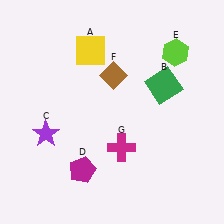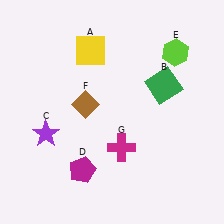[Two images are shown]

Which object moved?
The brown diamond (F) moved down.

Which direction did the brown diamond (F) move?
The brown diamond (F) moved down.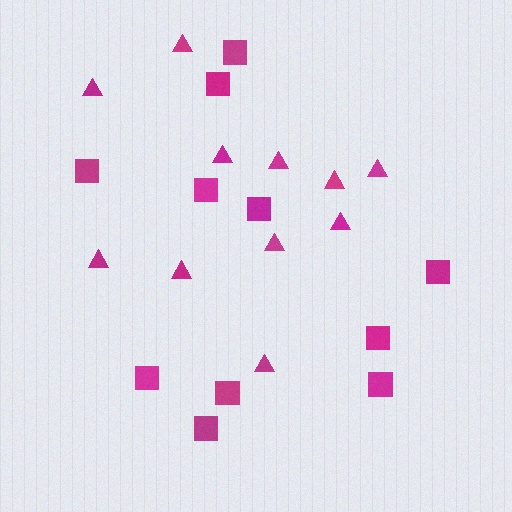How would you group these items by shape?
There are 2 groups: one group of triangles (11) and one group of squares (11).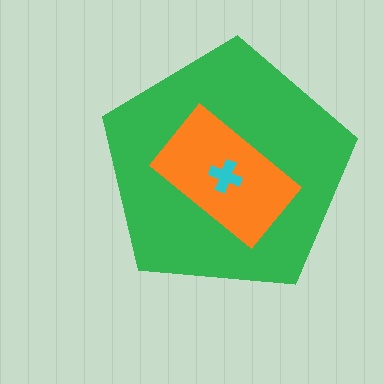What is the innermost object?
The cyan cross.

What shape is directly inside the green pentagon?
The orange rectangle.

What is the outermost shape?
The green pentagon.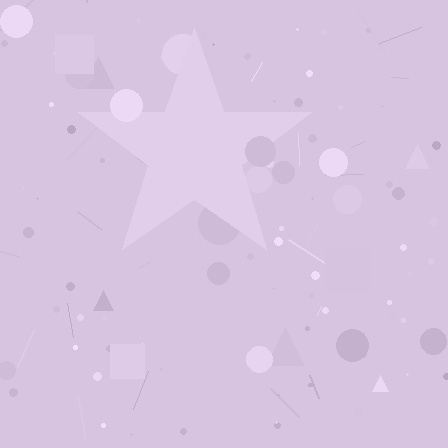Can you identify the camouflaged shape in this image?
The camouflaged shape is a star.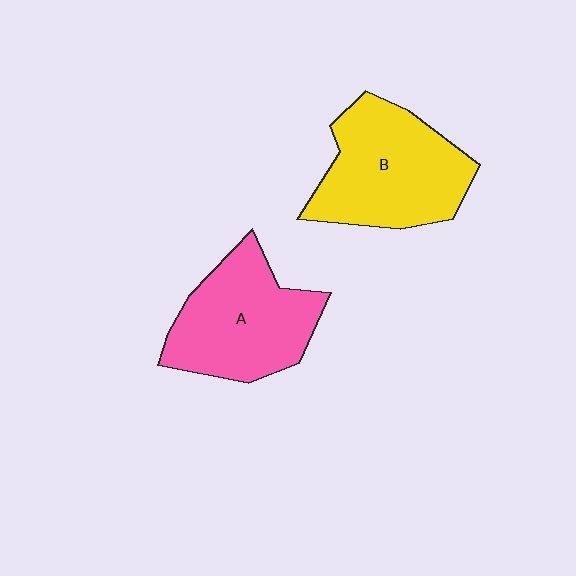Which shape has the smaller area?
Shape A (pink).